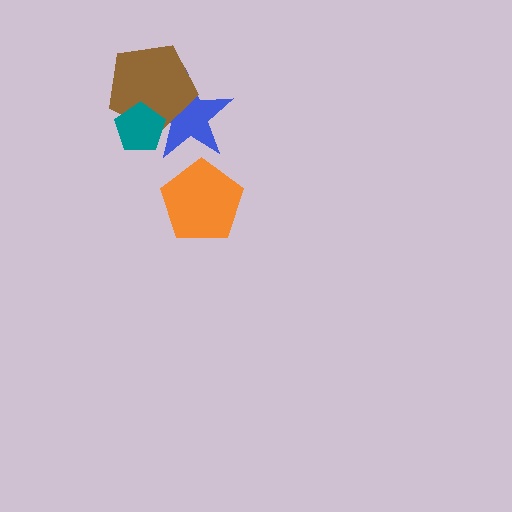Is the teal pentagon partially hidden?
No, no other shape covers it.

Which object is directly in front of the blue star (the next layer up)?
The brown pentagon is directly in front of the blue star.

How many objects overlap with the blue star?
2 objects overlap with the blue star.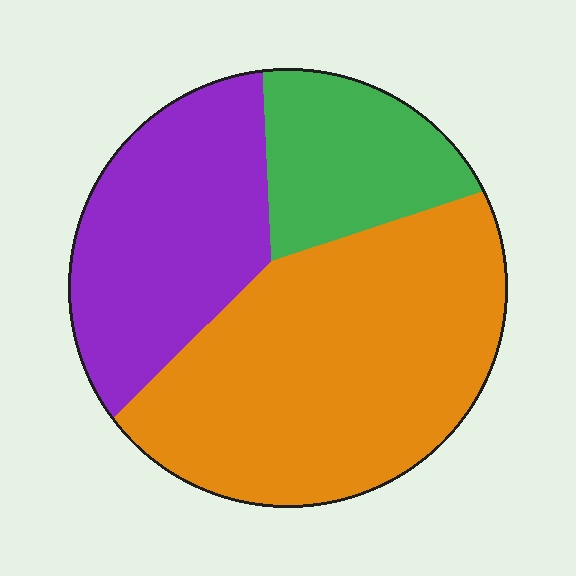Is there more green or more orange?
Orange.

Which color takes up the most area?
Orange, at roughly 50%.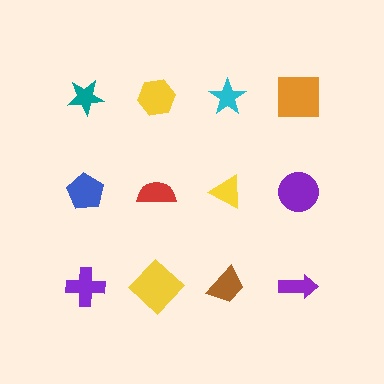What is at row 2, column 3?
A yellow triangle.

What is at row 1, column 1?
A teal star.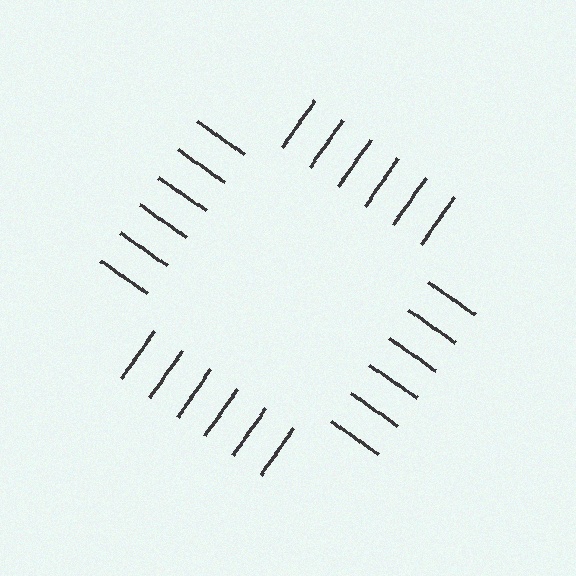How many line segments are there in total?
24 — 6 along each of the 4 edges.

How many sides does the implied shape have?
4 sides — the line-ends trace a square.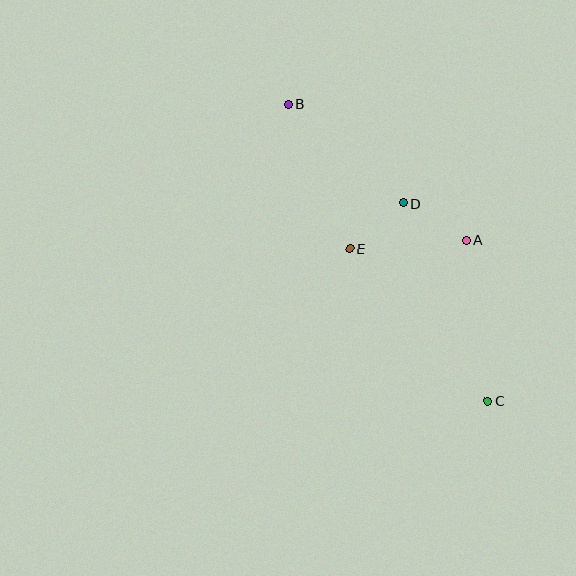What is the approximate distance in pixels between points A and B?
The distance between A and B is approximately 224 pixels.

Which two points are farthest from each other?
Points B and C are farthest from each other.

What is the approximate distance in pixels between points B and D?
The distance between B and D is approximately 152 pixels.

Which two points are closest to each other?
Points D and E are closest to each other.